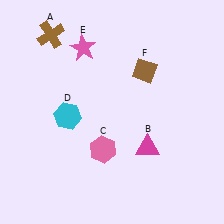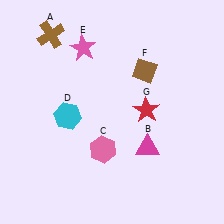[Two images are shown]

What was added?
A red star (G) was added in Image 2.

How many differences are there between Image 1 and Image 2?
There is 1 difference between the two images.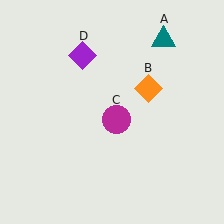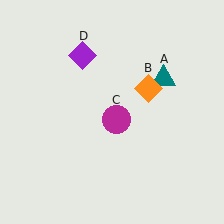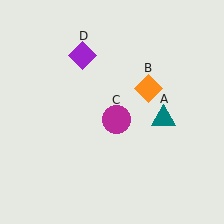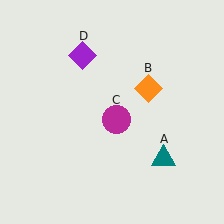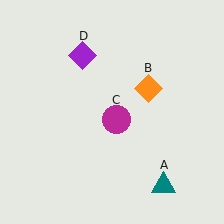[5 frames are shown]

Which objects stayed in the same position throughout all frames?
Orange diamond (object B) and magenta circle (object C) and purple diamond (object D) remained stationary.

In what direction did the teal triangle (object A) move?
The teal triangle (object A) moved down.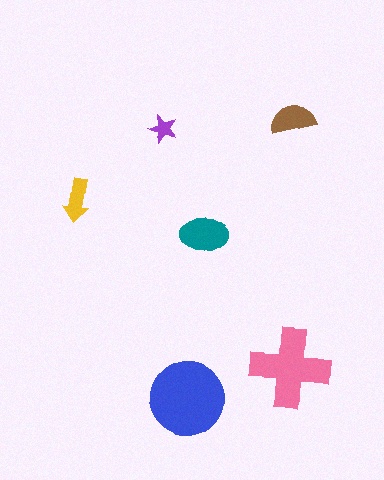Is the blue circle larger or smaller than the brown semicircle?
Larger.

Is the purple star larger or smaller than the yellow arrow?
Smaller.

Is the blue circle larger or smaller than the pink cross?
Larger.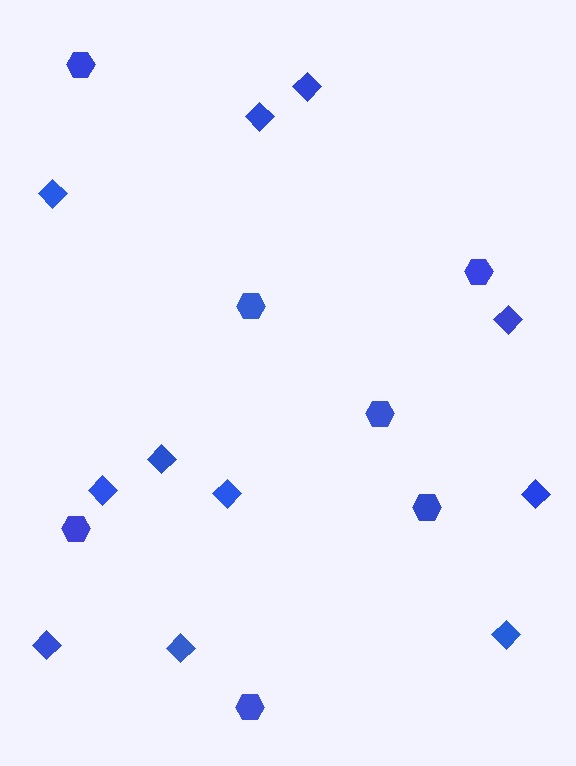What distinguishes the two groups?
There are 2 groups: one group of hexagons (7) and one group of diamonds (11).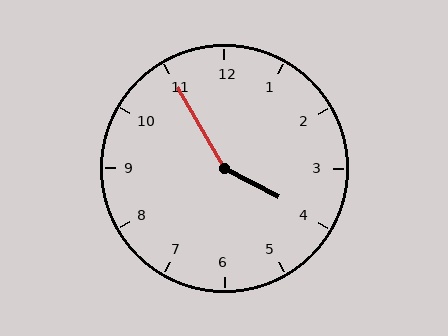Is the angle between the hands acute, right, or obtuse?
It is obtuse.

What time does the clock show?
3:55.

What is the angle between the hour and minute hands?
Approximately 148 degrees.